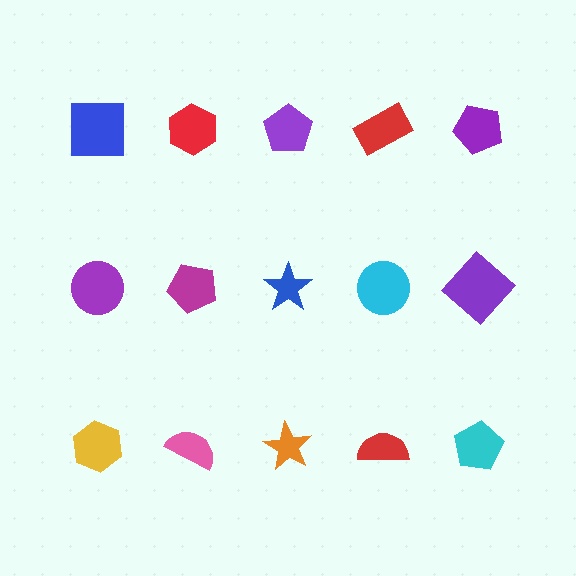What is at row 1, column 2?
A red hexagon.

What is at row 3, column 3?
An orange star.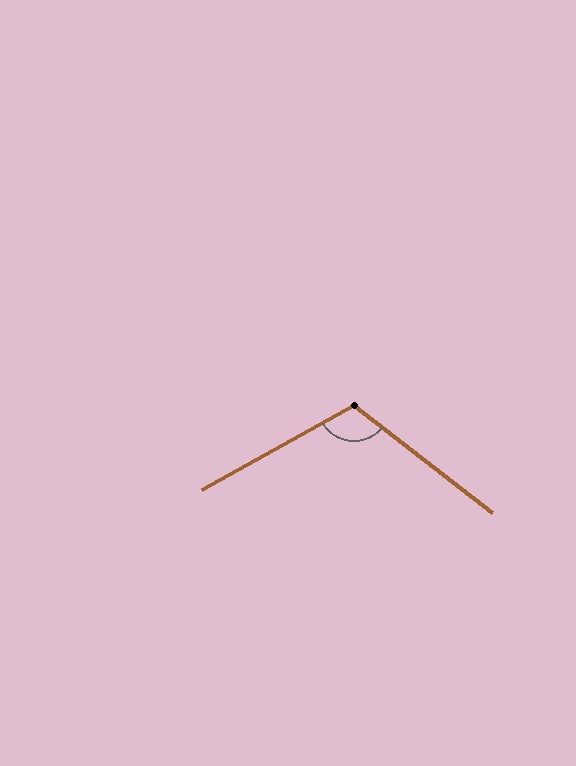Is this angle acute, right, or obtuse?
It is obtuse.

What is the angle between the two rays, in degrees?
Approximately 113 degrees.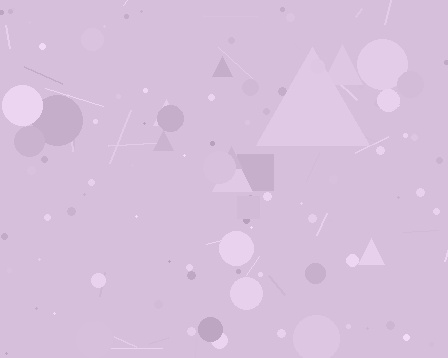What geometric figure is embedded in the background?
A triangle is embedded in the background.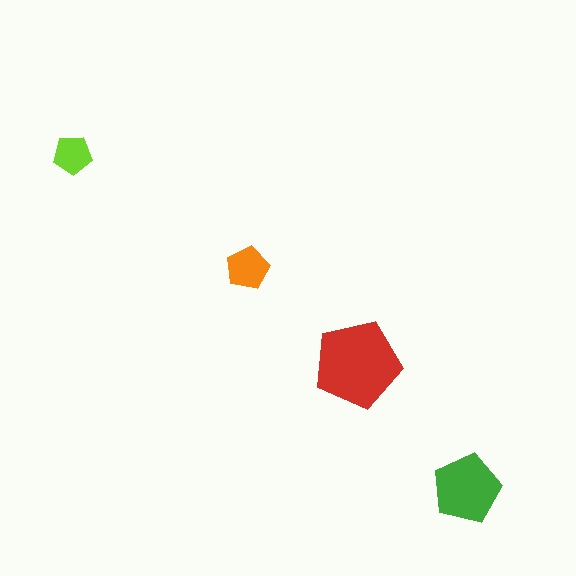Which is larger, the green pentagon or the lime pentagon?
The green one.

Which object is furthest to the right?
The green pentagon is rightmost.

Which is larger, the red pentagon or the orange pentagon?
The red one.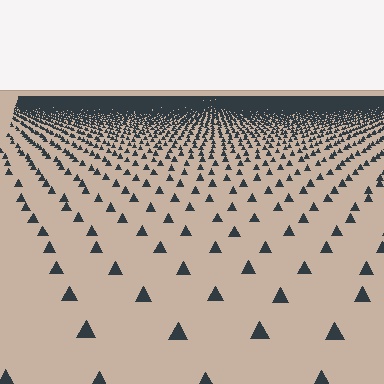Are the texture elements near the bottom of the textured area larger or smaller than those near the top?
Larger. Near the bottom, elements are closer to the viewer and appear at a bigger on-screen size.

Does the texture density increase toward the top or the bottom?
Density increases toward the top.